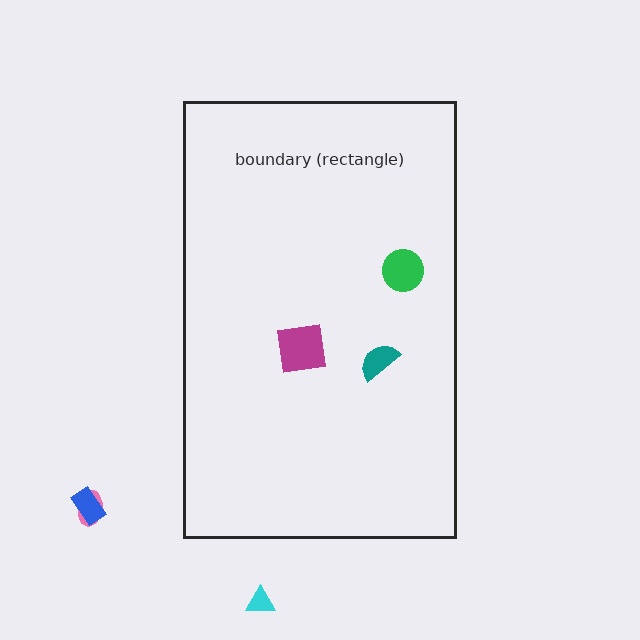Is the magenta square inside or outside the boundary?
Inside.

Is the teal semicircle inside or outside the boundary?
Inside.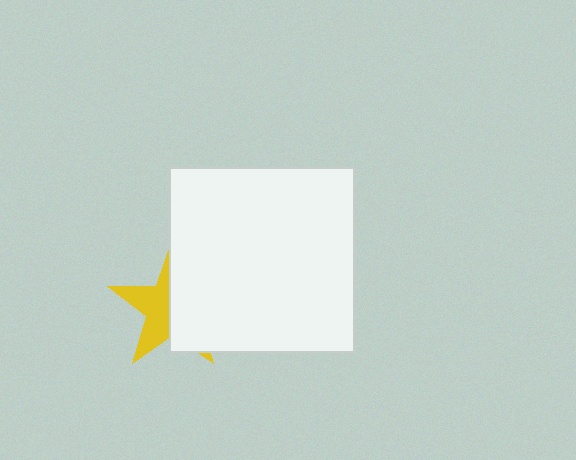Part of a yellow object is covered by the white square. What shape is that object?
It is a star.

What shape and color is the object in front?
The object in front is a white square.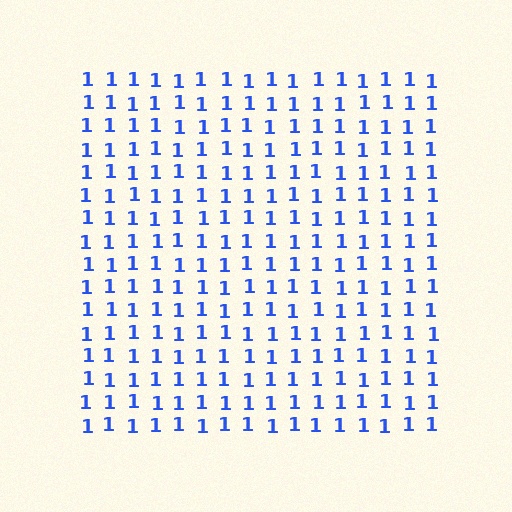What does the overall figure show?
The overall figure shows a square.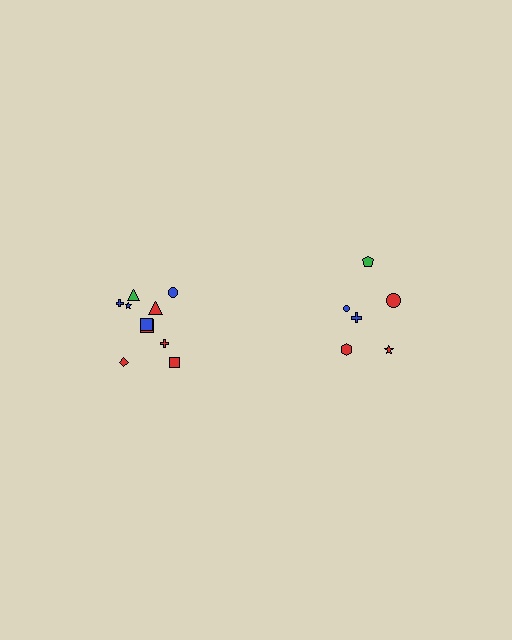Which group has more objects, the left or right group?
The left group.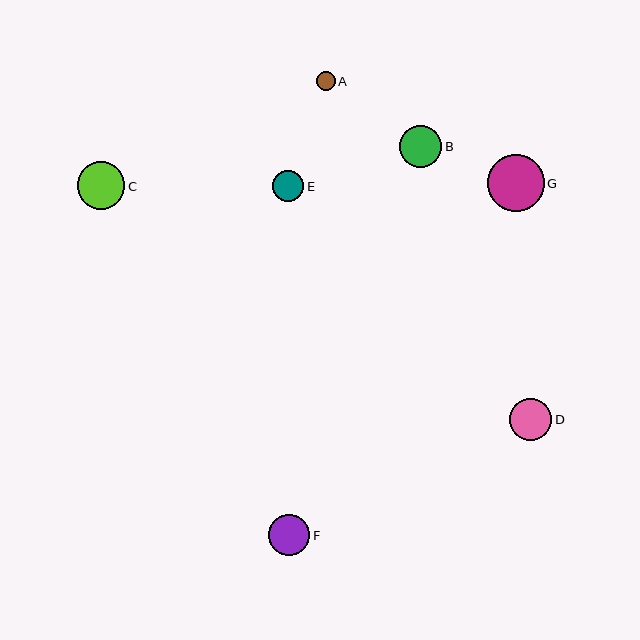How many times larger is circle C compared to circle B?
Circle C is approximately 1.1 times the size of circle B.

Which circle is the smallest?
Circle A is the smallest with a size of approximately 19 pixels.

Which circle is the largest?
Circle G is the largest with a size of approximately 57 pixels.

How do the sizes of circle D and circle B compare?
Circle D and circle B are approximately the same size.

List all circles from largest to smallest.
From largest to smallest: G, C, D, B, F, E, A.